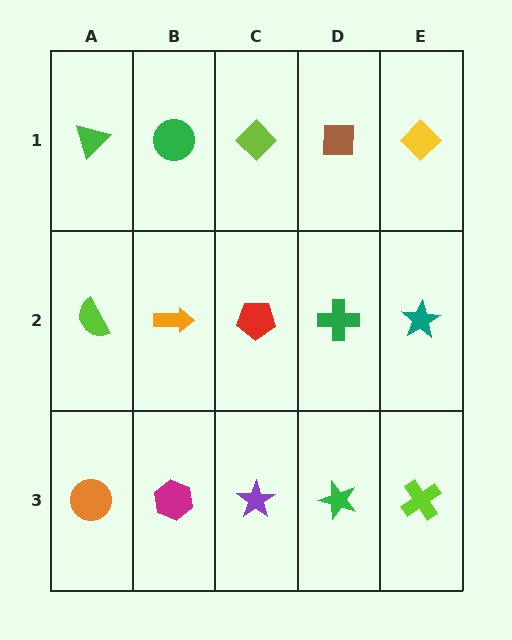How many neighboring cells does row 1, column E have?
2.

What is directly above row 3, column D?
A green cross.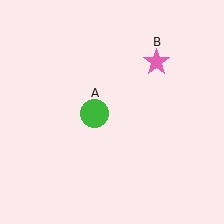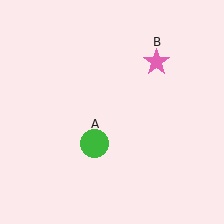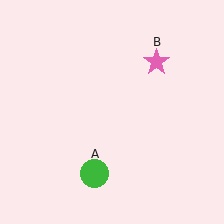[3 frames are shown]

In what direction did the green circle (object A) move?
The green circle (object A) moved down.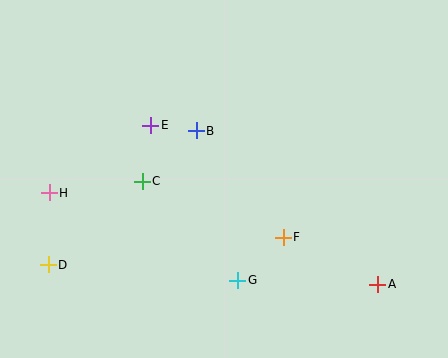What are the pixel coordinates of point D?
Point D is at (48, 265).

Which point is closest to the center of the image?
Point B at (196, 131) is closest to the center.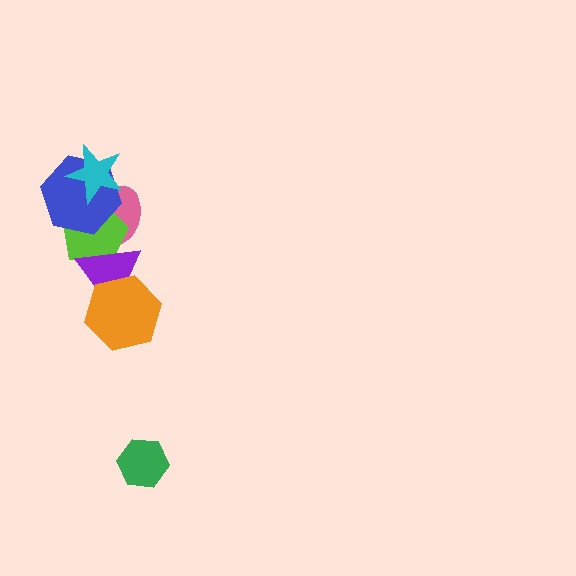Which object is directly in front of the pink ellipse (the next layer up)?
The lime pentagon is directly in front of the pink ellipse.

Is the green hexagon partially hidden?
No, no other shape covers it.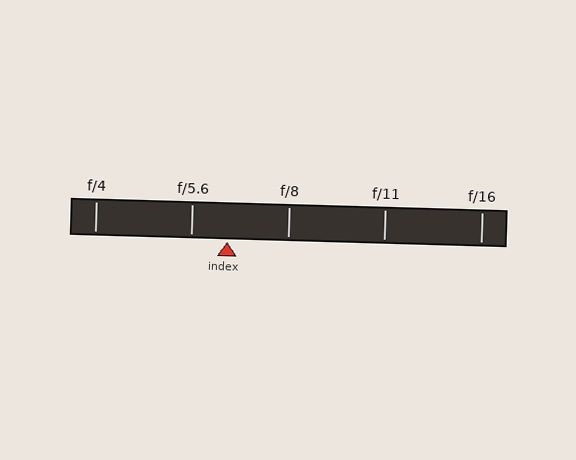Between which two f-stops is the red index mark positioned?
The index mark is between f/5.6 and f/8.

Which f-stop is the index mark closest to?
The index mark is closest to f/5.6.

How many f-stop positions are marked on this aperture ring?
There are 5 f-stop positions marked.